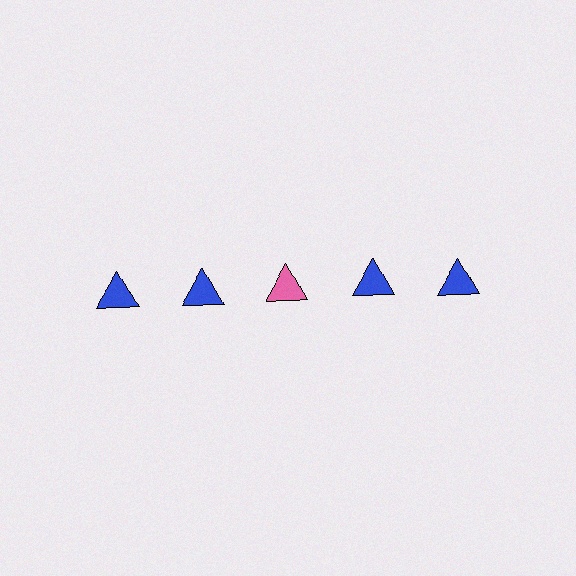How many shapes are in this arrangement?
There are 5 shapes arranged in a grid pattern.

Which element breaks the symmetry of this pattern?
The pink triangle in the top row, center column breaks the symmetry. All other shapes are blue triangles.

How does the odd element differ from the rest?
It has a different color: pink instead of blue.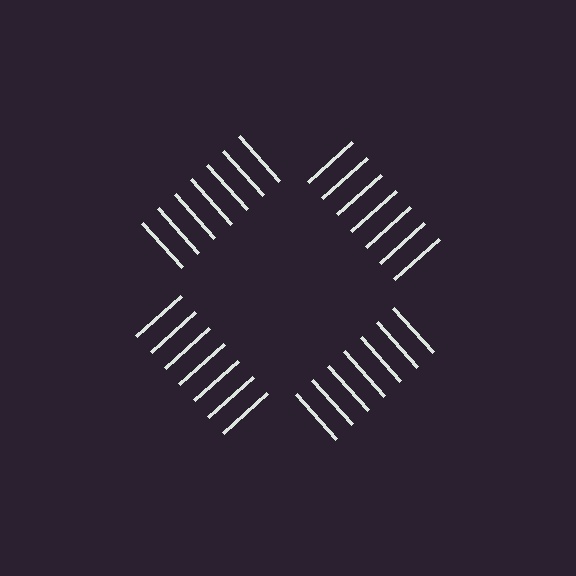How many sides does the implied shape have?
4 sides — the line-ends trace a square.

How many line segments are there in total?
28 — 7 along each of the 4 edges.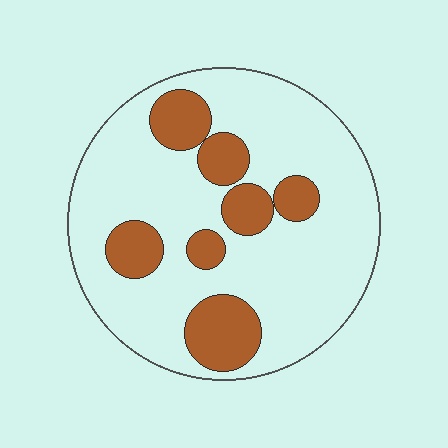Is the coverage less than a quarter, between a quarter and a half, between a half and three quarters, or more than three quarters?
Less than a quarter.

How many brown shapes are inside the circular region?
7.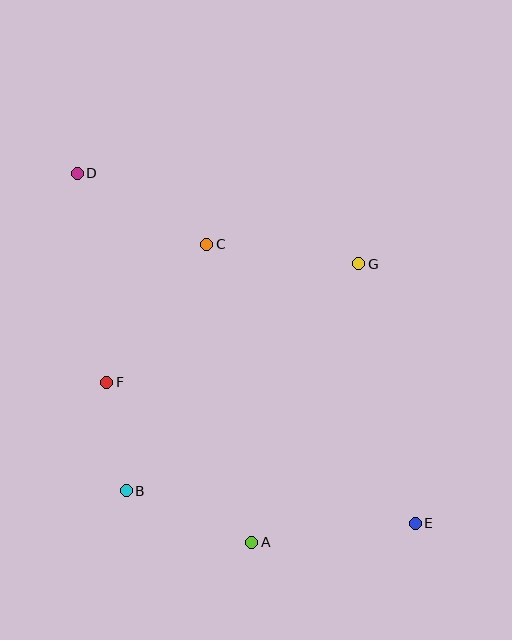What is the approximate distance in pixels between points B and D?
The distance between B and D is approximately 321 pixels.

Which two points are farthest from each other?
Points D and E are farthest from each other.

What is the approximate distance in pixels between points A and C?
The distance between A and C is approximately 302 pixels.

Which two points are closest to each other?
Points B and F are closest to each other.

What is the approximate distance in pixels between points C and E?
The distance between C and E is approximately 348 pixels.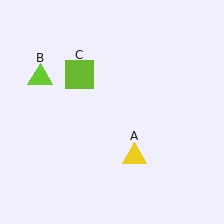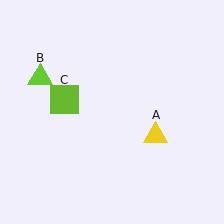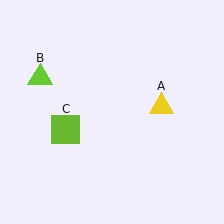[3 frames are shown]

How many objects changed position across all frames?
2 objects changed position: yellow triangle (object A), lime square (object C).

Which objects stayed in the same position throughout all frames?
Lime triangle (object B) remained stationary.